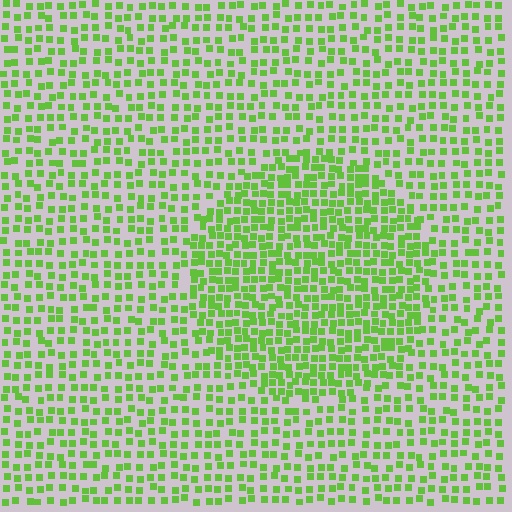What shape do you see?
I see a circle.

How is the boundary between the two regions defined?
The boundary is defined by a change in element density (approximately 1.7x ratio). All elements are the same color, size, and shape.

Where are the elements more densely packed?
The elements are more densely packed inside the circle boundary.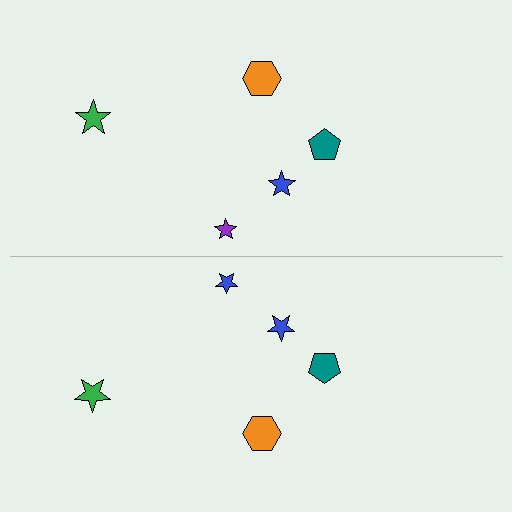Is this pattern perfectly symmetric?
No, the pattern is not perfectly symmetric. The blue star on the bottom side breaks the symmetry — its mirror counterpart is purple.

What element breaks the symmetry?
The blue star on the bottom side breaks the symmetry — its mirror counterpart is purple.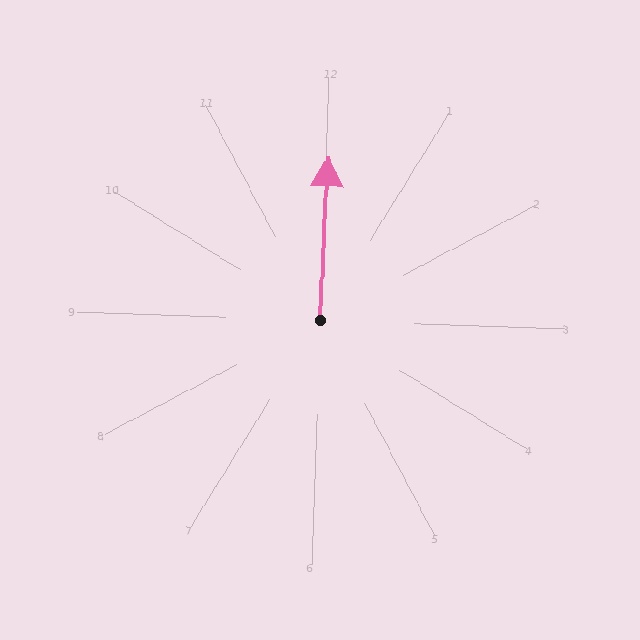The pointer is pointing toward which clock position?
Roughly 12 o'clock.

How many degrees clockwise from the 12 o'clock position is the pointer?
Approximately 1 degrees.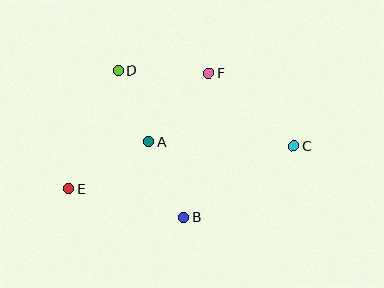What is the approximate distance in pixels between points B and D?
The distance between B and D is approximately 160 pixels.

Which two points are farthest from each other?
Points C and E are farthest from each other.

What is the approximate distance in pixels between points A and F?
The distance between A and F is approximately 92 pixels.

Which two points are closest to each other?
Points A and D are closest to each other.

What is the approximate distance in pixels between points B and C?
The distance between B and C is approximately 131 pixels.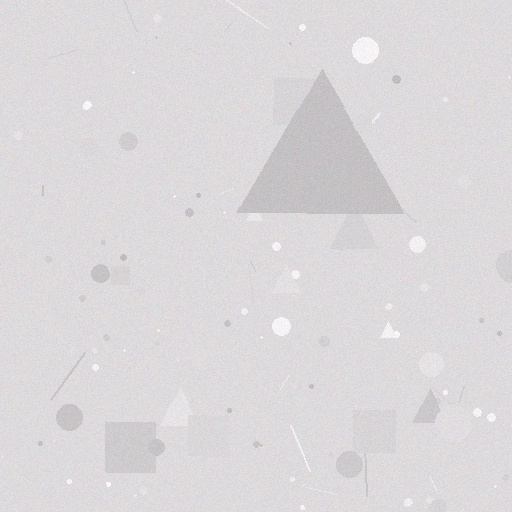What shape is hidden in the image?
A triangle is hidden in the image.